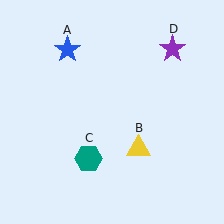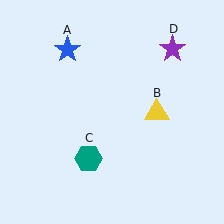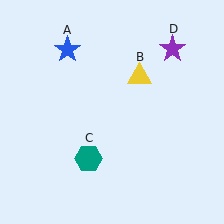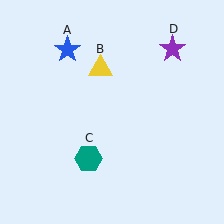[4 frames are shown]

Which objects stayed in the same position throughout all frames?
Blue star (object A) and teal hexagon (object C) and purple star (object D) remained stationary.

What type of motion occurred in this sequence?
The yellow triangle (object B) rotated counterclockwise around the center of the scene.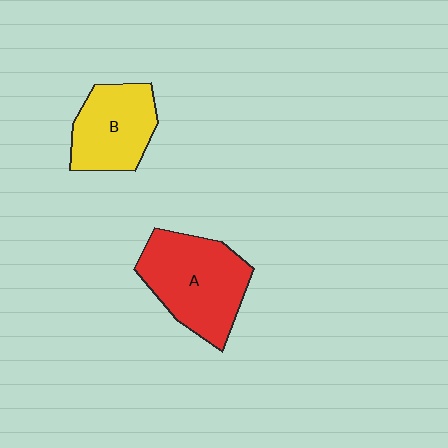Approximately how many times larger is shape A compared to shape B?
Approximately 1.4 times.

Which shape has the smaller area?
Shape B (yellow).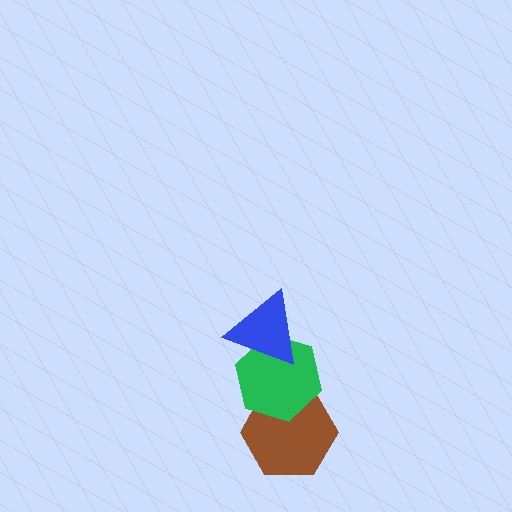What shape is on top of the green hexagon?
The blue triangle is on top of the green hexagon.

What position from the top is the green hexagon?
The green hexagon is 2nd from the top.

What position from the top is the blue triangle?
The blue triangle is 1st from the top.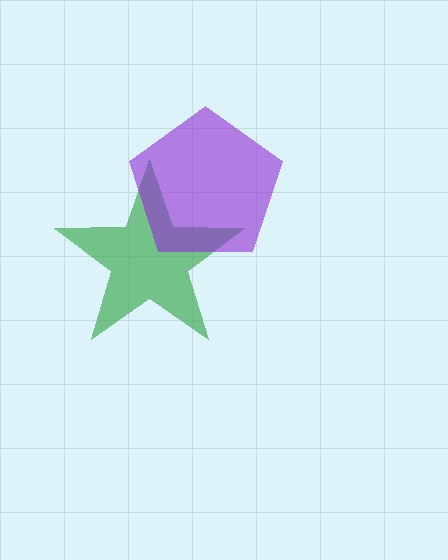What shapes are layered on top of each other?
The layered shapes are: a green star, a purple pentagon.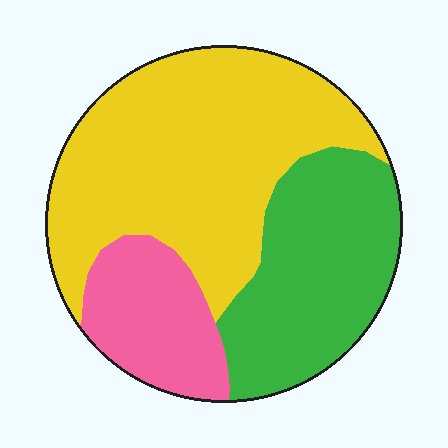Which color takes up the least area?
Pink, at roughly 15%.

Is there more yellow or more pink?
Yellow.